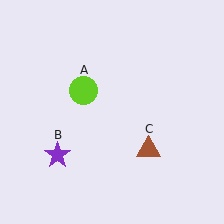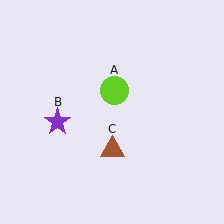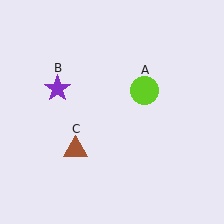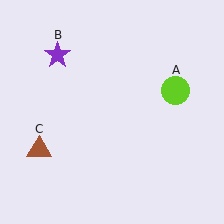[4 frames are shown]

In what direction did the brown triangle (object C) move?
The brown triangle (object C) moved left.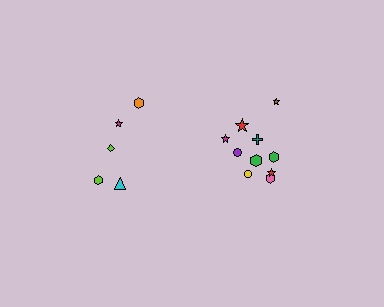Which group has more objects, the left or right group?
The right group.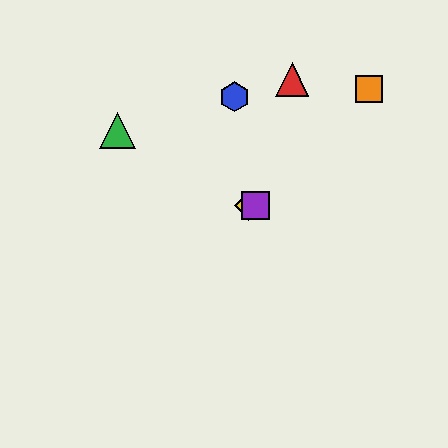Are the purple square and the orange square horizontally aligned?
No, the purple square is at y≈206 and the orange square is at y≈89.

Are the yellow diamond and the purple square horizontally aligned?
Yes, both are at y≈206.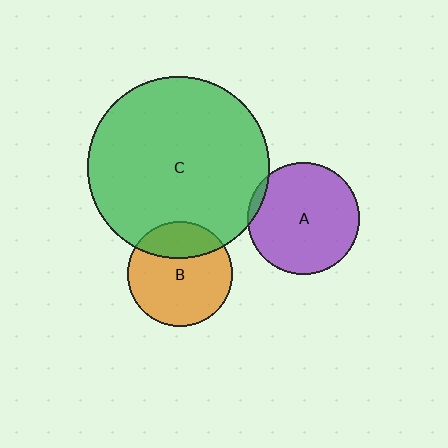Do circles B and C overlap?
Yes.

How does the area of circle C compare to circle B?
Approximately 3.0 times.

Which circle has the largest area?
Circle C (green).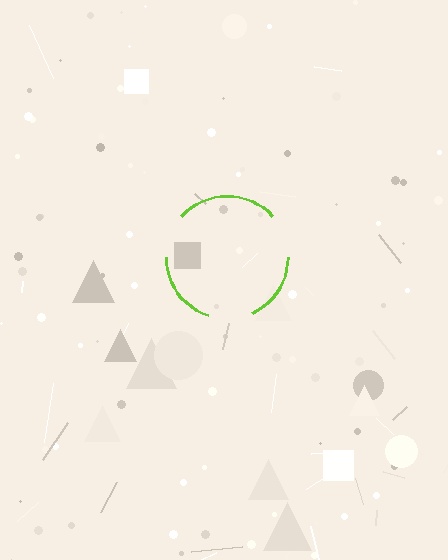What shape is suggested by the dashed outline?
The dashed outline suggests a circle.